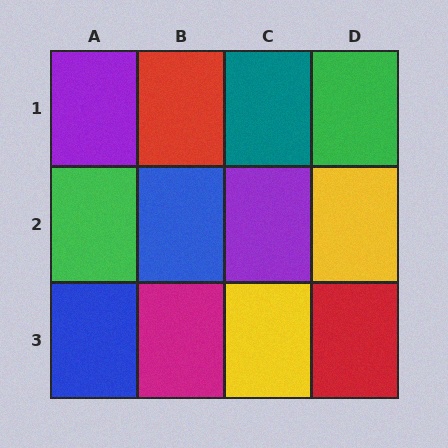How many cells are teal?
1 cell is teal.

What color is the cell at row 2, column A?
Green.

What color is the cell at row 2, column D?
Yellow.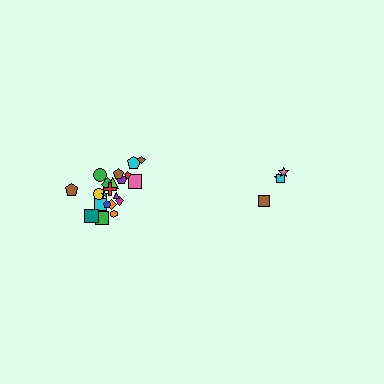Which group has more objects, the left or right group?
The left group.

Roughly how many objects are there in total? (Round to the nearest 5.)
Roughly 25 objects in total.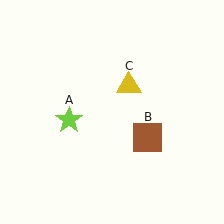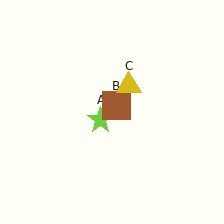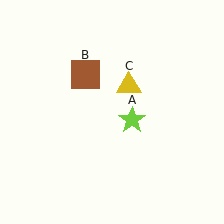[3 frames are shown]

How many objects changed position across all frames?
2 objects changed position: lime star (object A), brown square (object B).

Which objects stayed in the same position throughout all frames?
Yellow triangle (object C) remained stationary.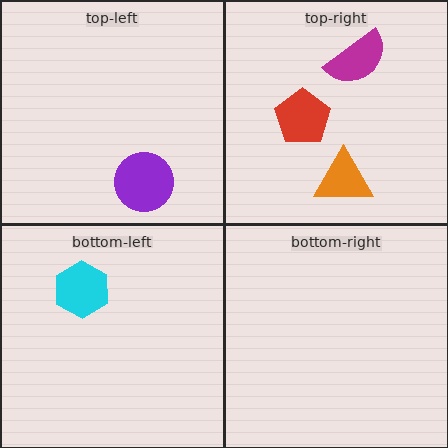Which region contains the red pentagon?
The top-right region.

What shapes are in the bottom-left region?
The cyan hexagon.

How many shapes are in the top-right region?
3.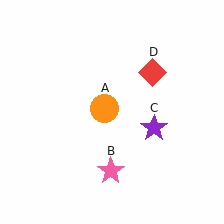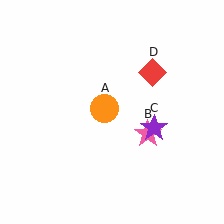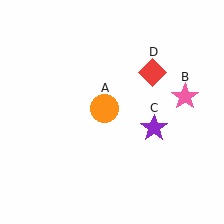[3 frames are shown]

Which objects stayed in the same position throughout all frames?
Orange circle (object A) and purple star (object C) and red diamond (object D) remained stationary.